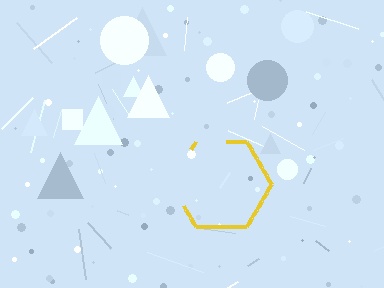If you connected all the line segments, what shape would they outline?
They would outline a hexagon.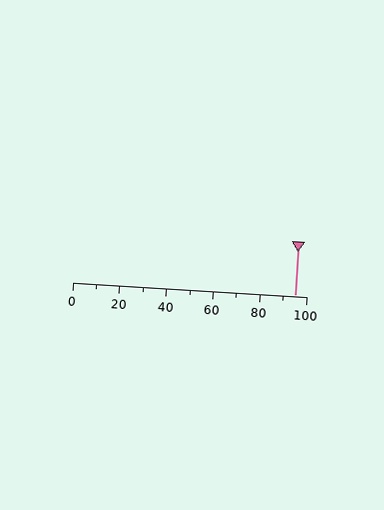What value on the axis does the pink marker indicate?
The marker indicates approximately 95.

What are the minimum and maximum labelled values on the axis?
The axis runs from 0 to 100.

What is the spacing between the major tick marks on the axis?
The major ticks are spaced 20 apart.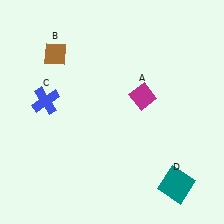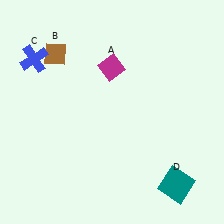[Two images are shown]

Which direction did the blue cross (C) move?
The blue cross (C) moved up.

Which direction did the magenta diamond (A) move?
The magenta diamond (A) moved left.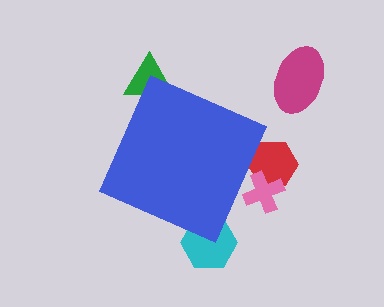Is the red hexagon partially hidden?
Yes, the red hexagon is partially hidden behind the blue diamond.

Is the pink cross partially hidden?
Yes, the pink cross is partially hidden behind the blue diamond.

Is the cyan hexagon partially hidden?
Yes, the cyan hexagon is partially hidden behind the blue diamond.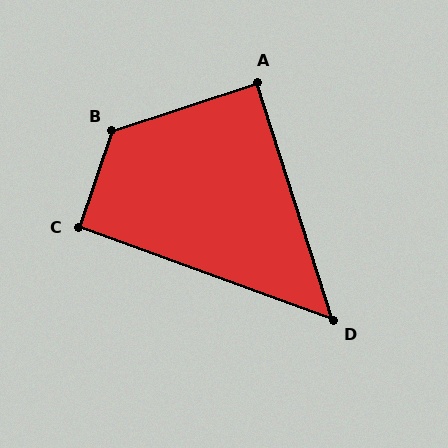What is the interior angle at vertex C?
Approximately 91 degrees (approximately right).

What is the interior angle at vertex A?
Approximately 89 degrees (approximately right).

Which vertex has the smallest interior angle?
D, at approximately 52 degrees.